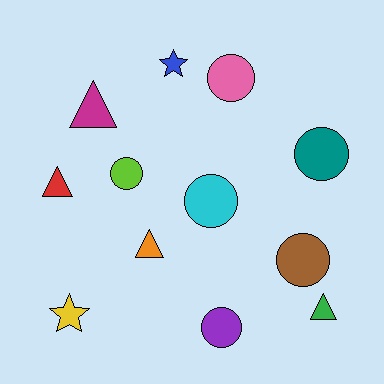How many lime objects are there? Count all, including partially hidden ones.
There is 1 lime object.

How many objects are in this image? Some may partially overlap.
There are 12 objects.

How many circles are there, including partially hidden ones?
There are 6 circles.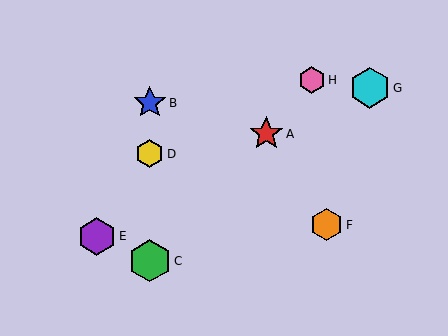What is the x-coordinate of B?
Object B is at x≈150.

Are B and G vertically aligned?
No, B is at x≈150 and G is at x≈370.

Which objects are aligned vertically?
Objects B, C, D are aligned vertically.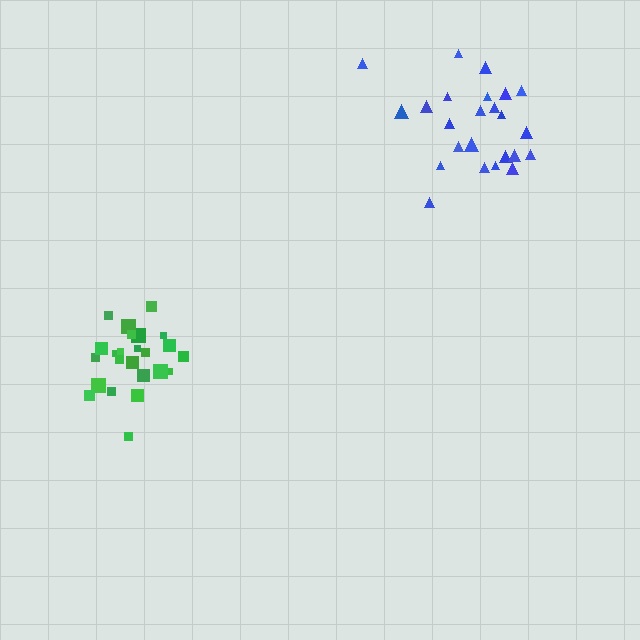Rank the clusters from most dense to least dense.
green, blue.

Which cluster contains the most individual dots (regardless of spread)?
Blue (24).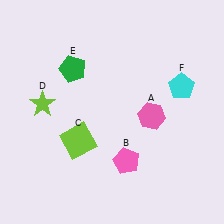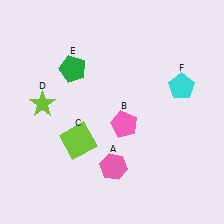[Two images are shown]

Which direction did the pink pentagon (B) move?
The pink pentagon (B) moved up.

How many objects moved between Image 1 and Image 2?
2 objects moved between the two images.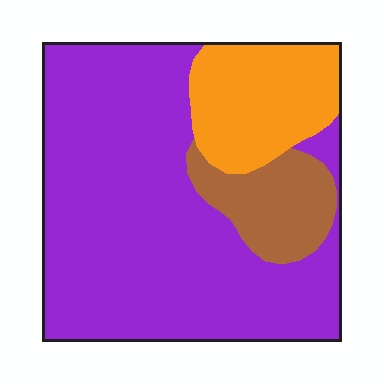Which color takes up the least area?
Brown, at roughly 10%.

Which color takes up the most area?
Purple, at roughly 70%.